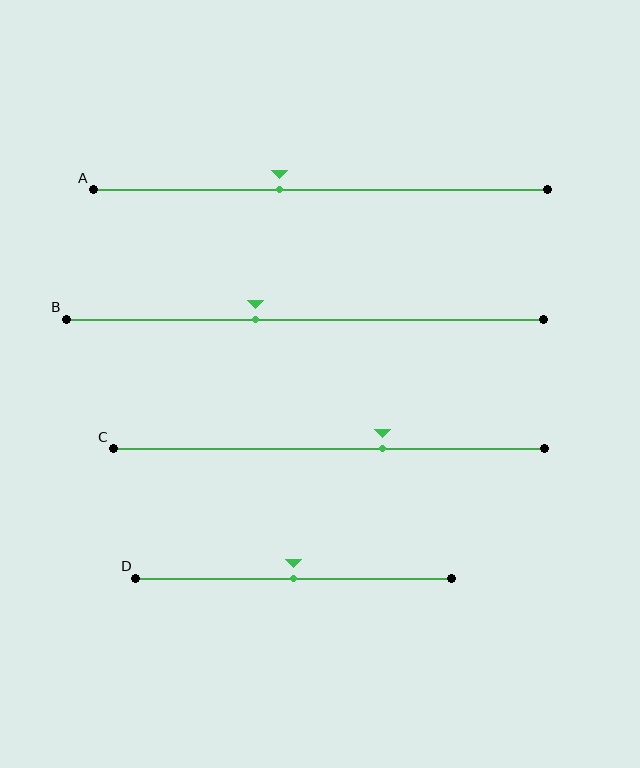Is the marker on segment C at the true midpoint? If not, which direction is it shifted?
No, the marker on segment C is shifted to the right by about 12% of the segment length.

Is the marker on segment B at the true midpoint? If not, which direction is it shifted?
No, the marker on segment B is shifted to the left by about 10% of the segment length.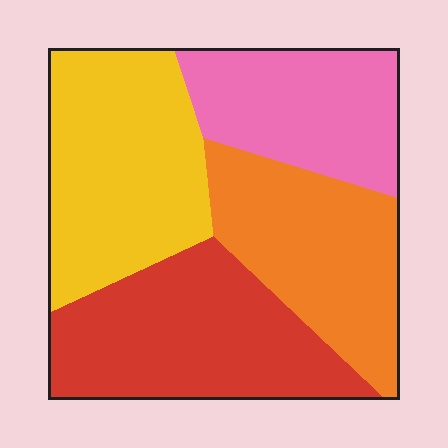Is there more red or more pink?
Red.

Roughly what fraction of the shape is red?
Red takes up about one quarter (1/4) of the shape.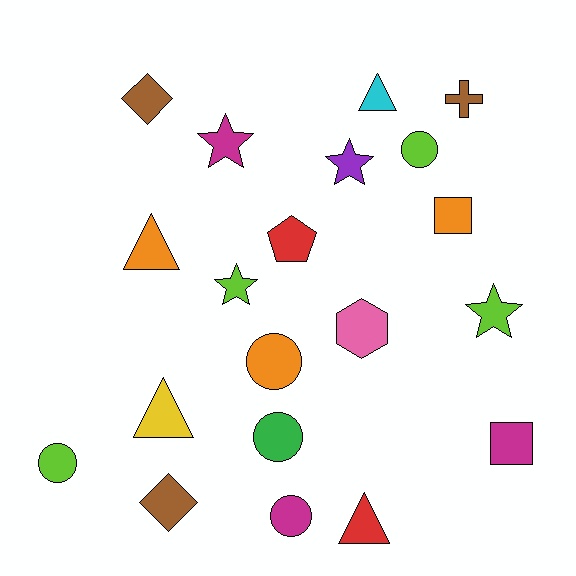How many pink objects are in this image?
There is 1 pink object.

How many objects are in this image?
There are 20 objects.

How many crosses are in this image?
There is 1 cross.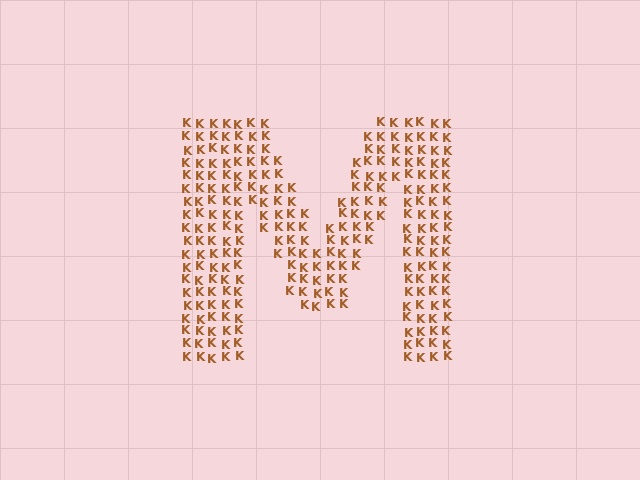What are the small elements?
The small elements are letter K's.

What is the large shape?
The large shape is the letter M.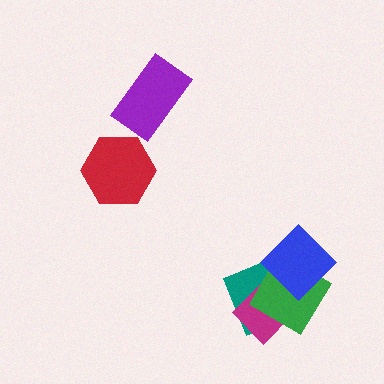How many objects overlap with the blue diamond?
3 objects overlap with the blue diamond.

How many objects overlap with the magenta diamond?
3 objects overlap with the magenta diamond.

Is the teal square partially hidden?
Yes, it is partially covered by another shape.